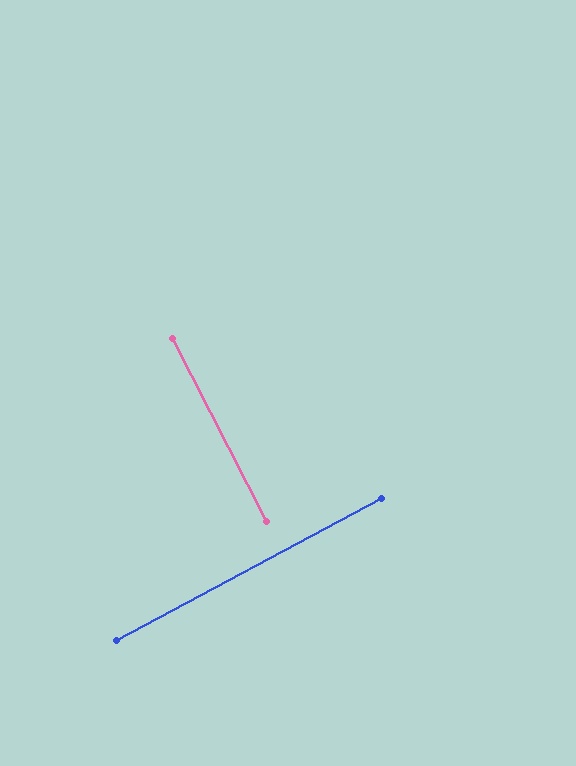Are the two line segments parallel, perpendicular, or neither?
Perpendicular — they meet at approximately 89°.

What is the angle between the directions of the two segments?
Approximately 89 degrees.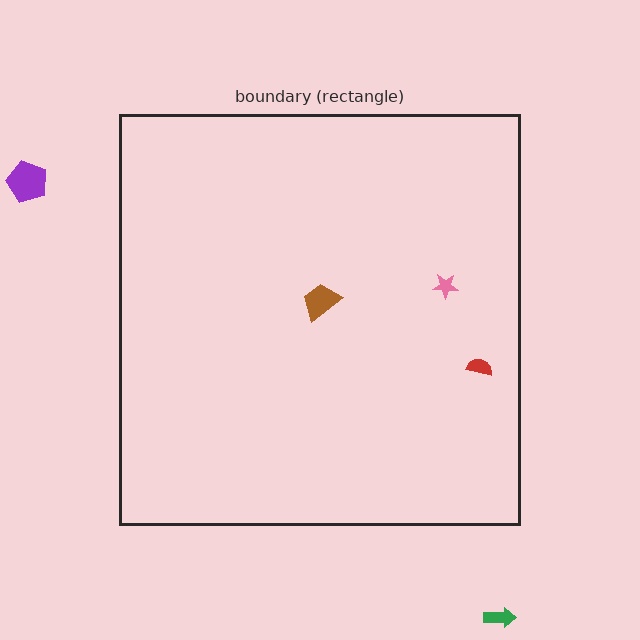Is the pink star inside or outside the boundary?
Inside.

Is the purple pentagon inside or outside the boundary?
Outside.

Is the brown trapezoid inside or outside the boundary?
Inside.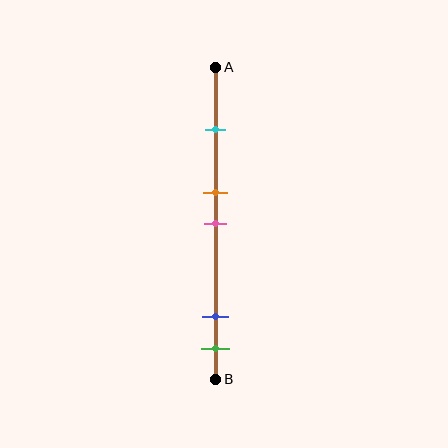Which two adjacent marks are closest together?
The orange and pink marks are the closest adjacent pair.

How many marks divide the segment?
There are 5 marks dividing the segment.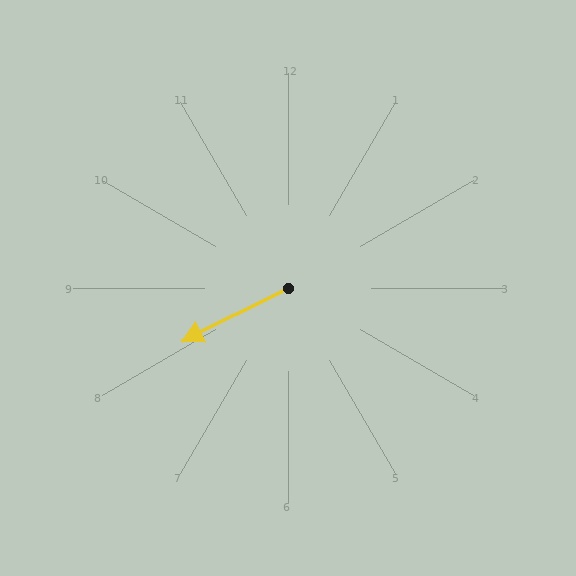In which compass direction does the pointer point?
Southwest.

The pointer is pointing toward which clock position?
Roughly 8 o'clock.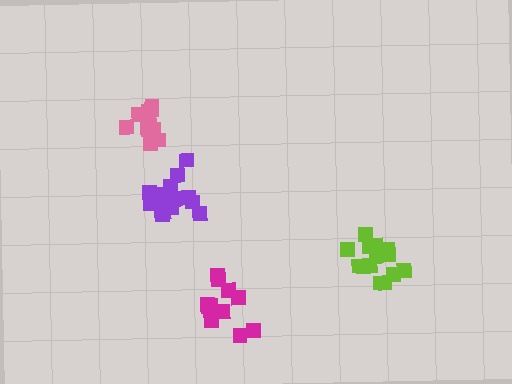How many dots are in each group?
Group 1: 14 dots, Group 2: 14 dots, Group 3: 12 dots, Group 4: 16 dots (56 total).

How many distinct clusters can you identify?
There are 4 distinct clusters.